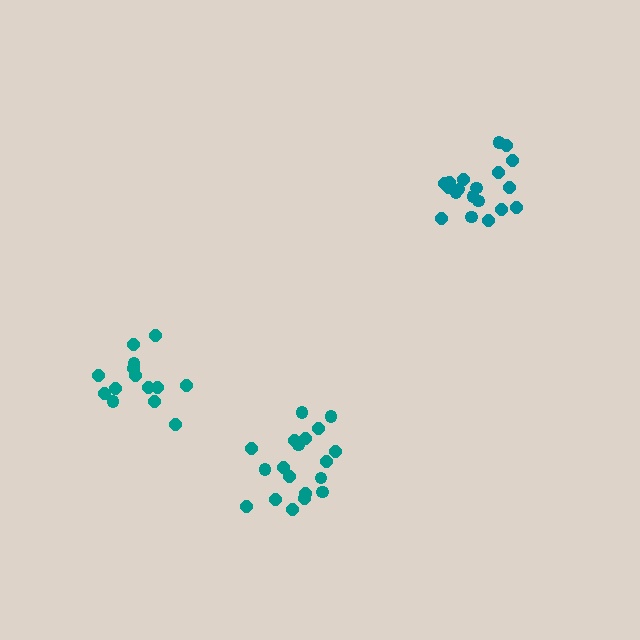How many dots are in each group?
Group 1: 14 dots, Group 2: 19 dots, Group 3: 19 dots (52 total).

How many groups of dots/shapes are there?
There are 3 groups.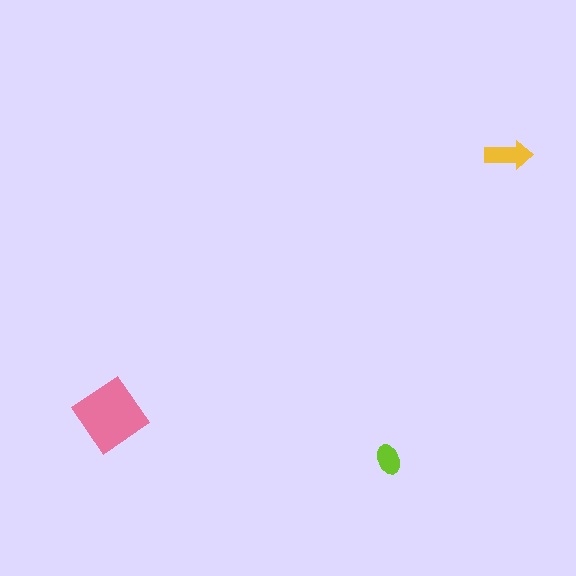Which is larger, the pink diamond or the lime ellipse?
The pink diamond.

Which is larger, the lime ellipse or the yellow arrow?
The yellow arrow.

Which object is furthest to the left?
The pink diamond is leftmost.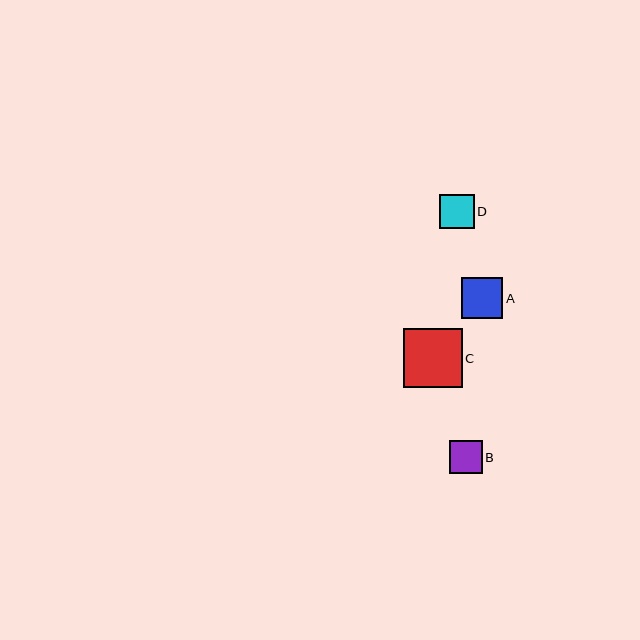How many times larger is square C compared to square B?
Square C is approximately 1.8 times the size of square B.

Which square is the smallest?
Square B is the smallest with a size of approximately 33 pixels.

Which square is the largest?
Square C is the largest with a size of approximately 59 pixels.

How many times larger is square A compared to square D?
Square A is approximately 1.2 times the size of square D.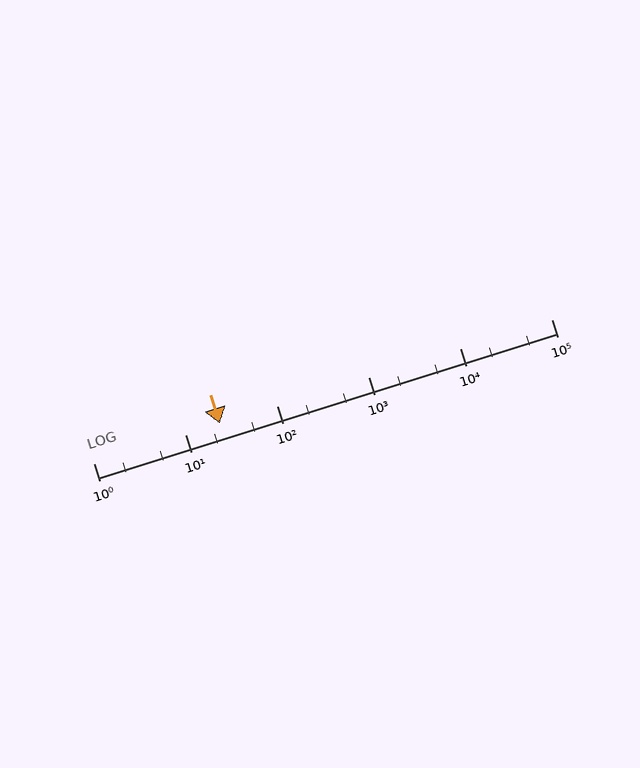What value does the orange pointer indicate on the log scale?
The pointer indicates approximately 24.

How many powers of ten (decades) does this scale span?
The scale spans 5 decades, from 1 to 100000.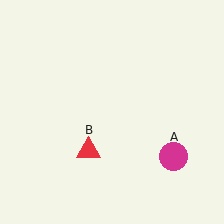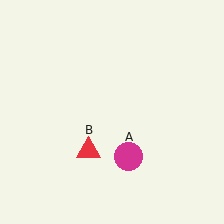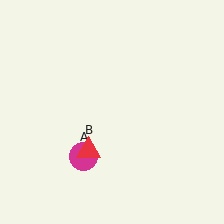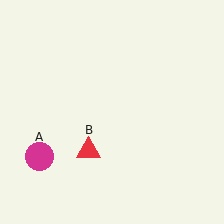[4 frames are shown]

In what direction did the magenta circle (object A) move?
The magenta circle (object A) moved left.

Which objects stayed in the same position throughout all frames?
Red triangle (object B) remained stationary.